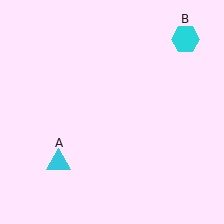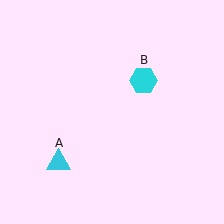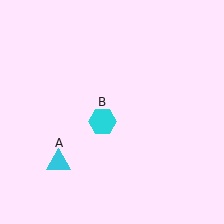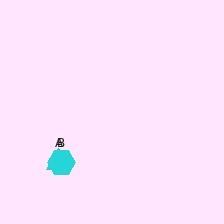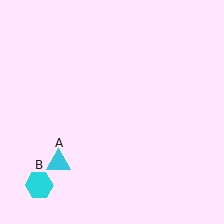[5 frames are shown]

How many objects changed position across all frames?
1 object changed position: cyan hexagon (object B).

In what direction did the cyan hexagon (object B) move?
The cyan hexagon (object B) moved down and to the left.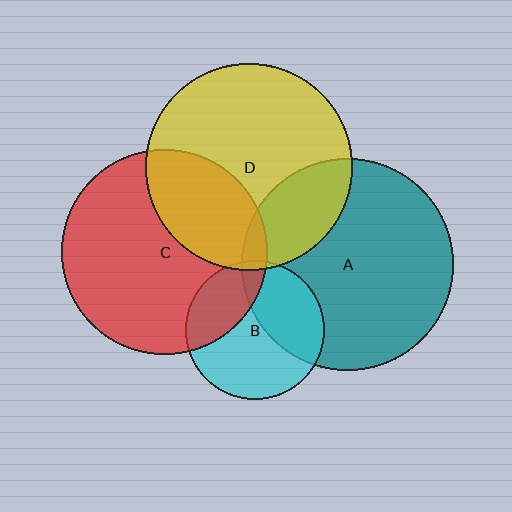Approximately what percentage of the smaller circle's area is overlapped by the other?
Approximately 30%.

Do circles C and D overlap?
Yes.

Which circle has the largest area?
Circle A (teal).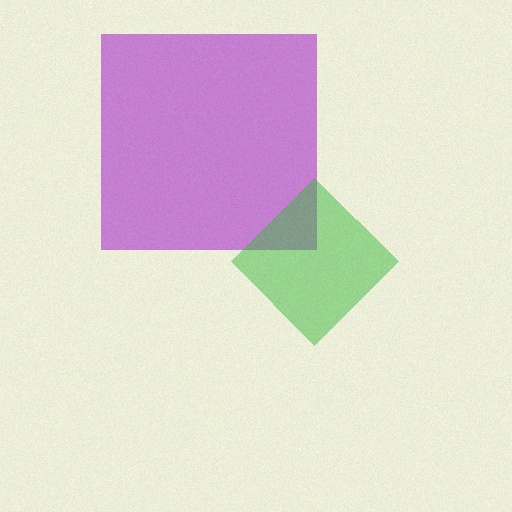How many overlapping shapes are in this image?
There are 2 overlapping shapes in the image.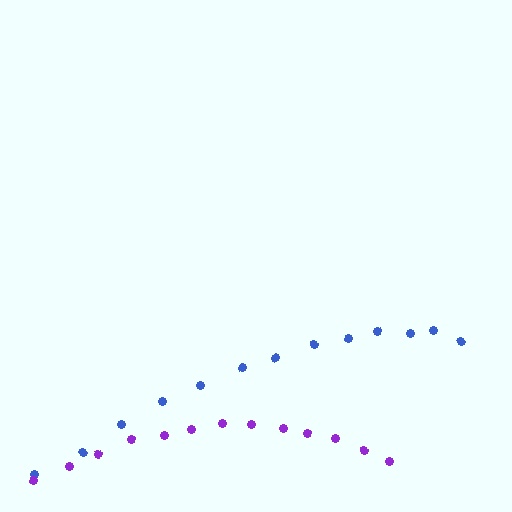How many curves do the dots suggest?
There are 2 distinct paths.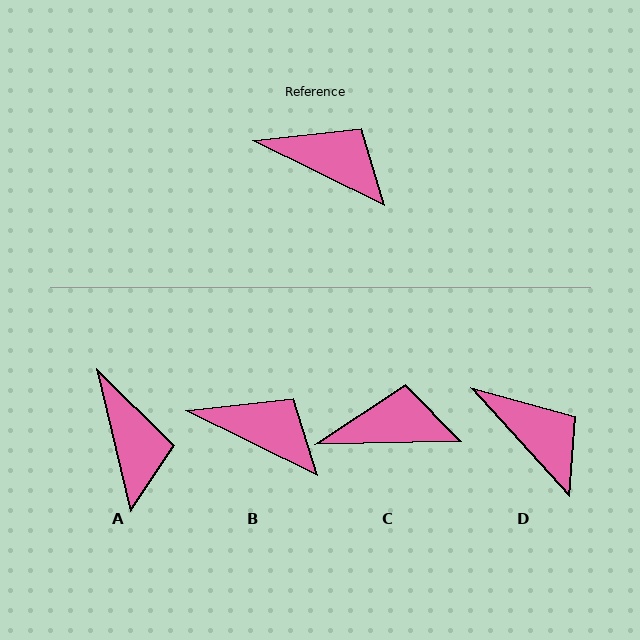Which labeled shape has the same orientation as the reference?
B.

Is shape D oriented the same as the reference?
No, it is off by about 21 degrees.